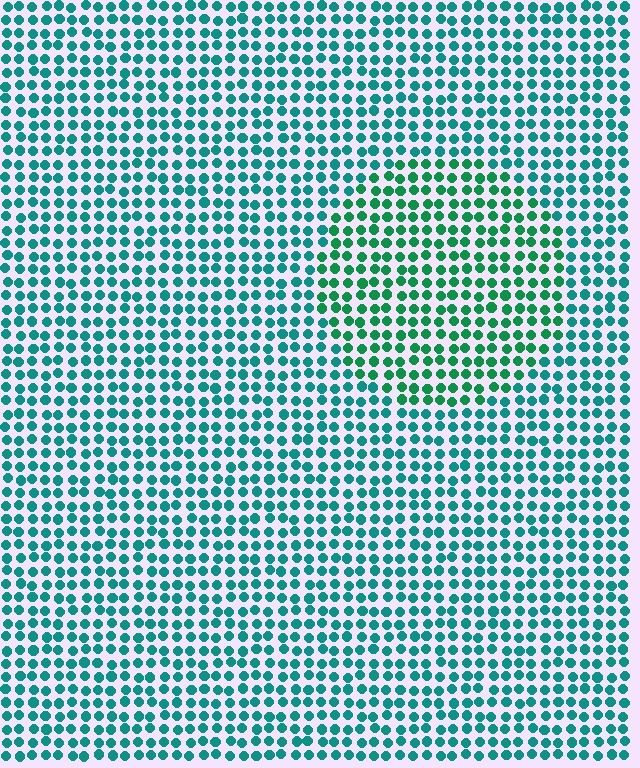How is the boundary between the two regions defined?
The boundary is defined purely by a slight shift in hue (about 28 degrees). Spacing, size, and orientation are identical on both sides.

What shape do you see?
I see a circle.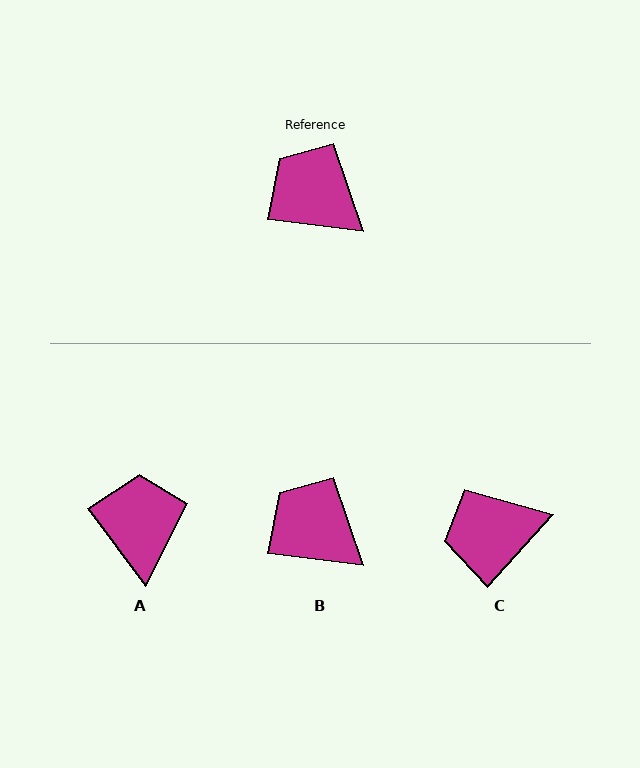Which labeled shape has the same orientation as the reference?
B.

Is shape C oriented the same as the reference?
No, it is off by about 55 degrees.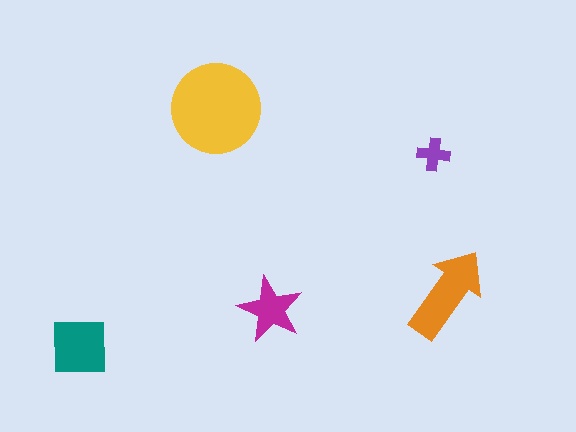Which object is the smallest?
The purple cross.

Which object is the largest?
The yellow circle.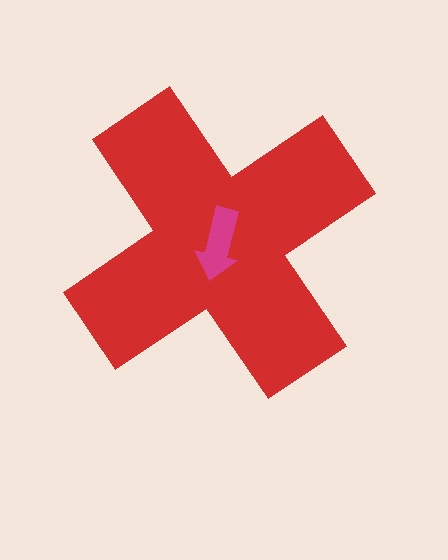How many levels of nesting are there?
2.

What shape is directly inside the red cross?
The magenta arrow.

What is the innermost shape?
The magenta arrow.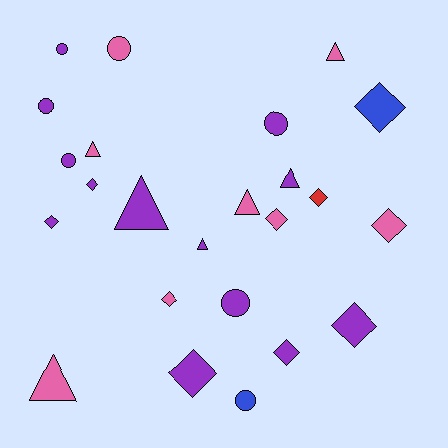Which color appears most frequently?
Purple, with 13 objects.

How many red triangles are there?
There are no red triangles.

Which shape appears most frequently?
Diamond, with 10 objects.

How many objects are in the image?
There are 24 objects.